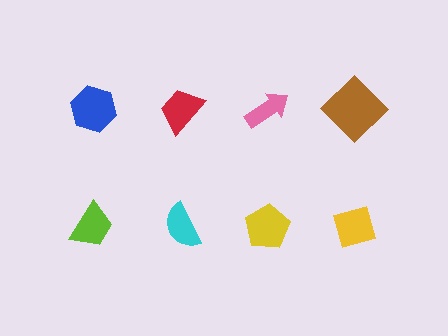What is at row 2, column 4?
A yellow diamond.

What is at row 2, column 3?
A yellow pentagon.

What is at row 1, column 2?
A red trapezoid.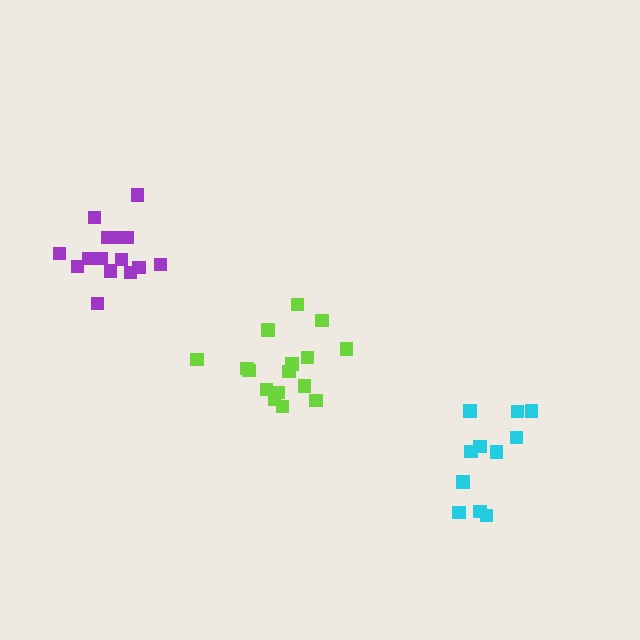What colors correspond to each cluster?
The clusters are colored: lime, purple, cyan.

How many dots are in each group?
Group 1: 16 dots, Group 2: 15 dots, Group 3: 11 dots (42 total).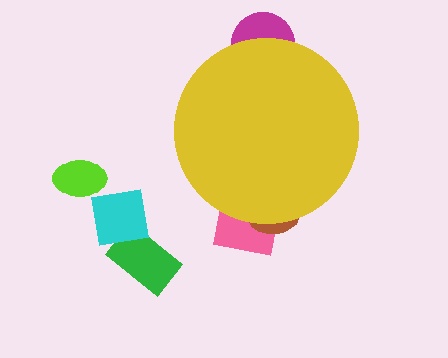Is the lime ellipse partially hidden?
No, the lime ellipse is fully visible.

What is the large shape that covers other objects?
A yellow circle.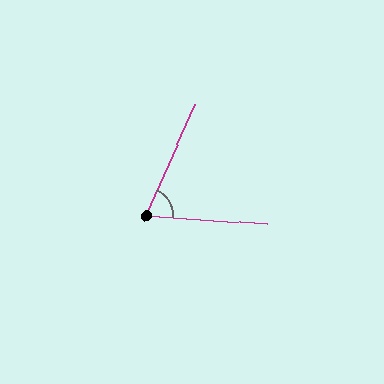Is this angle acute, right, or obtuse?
It is acute.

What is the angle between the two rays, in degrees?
Approximately 70 degrees.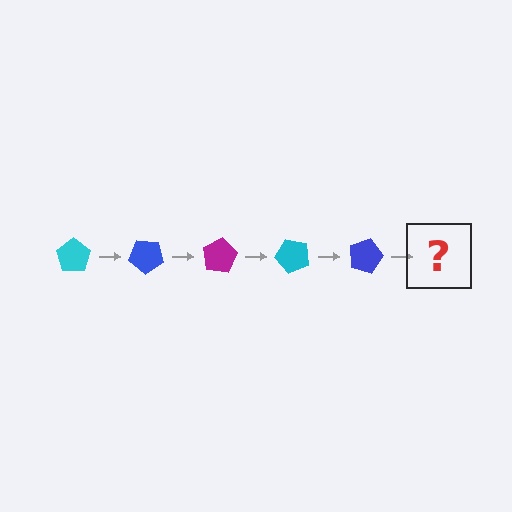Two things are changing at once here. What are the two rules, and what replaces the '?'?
The two rules are that it rotates 40 degrees each step and the color cycles through cyan, blue, and magenta. The '?' should be a magenta pentagon, rotated 200 degrees from the start.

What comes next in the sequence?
The next element should be a magenta pentagon, rotated 200 degrees from the start.